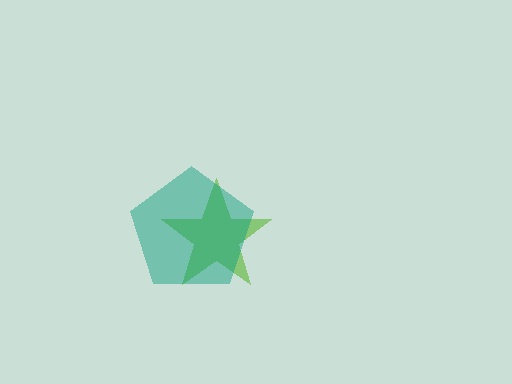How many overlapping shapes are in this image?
There are 2 overlapping shapes in the image.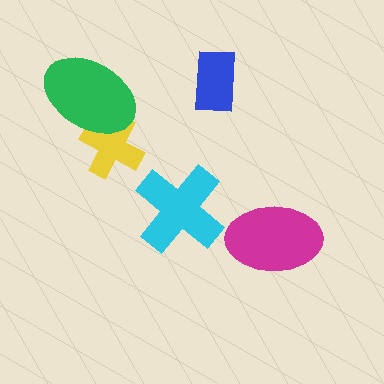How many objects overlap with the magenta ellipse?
0 objects overlap with the magenta ellipse.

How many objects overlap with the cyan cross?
0 objects overlap with the cyan cross.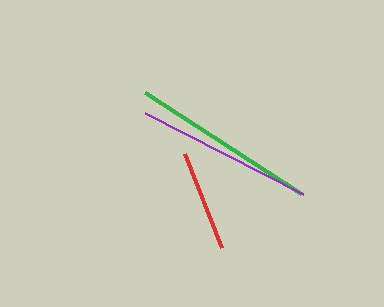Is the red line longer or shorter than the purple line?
The purple line is longer than the red line.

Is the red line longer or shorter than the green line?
The green line is longer than the red line.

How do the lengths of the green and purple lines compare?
The green and purple lines are approximately the same length.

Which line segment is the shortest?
The red line is the shortest at approximately 101 pixels.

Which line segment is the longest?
The green line is the longest at approximately 185 pixels.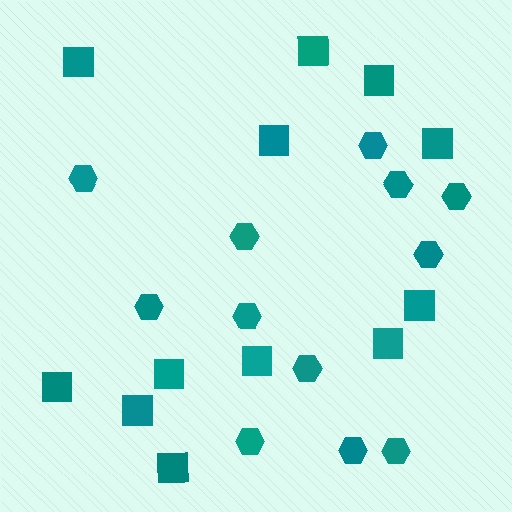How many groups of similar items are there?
There are 2 groups: one group of hexagons (12) and one group of squares (12).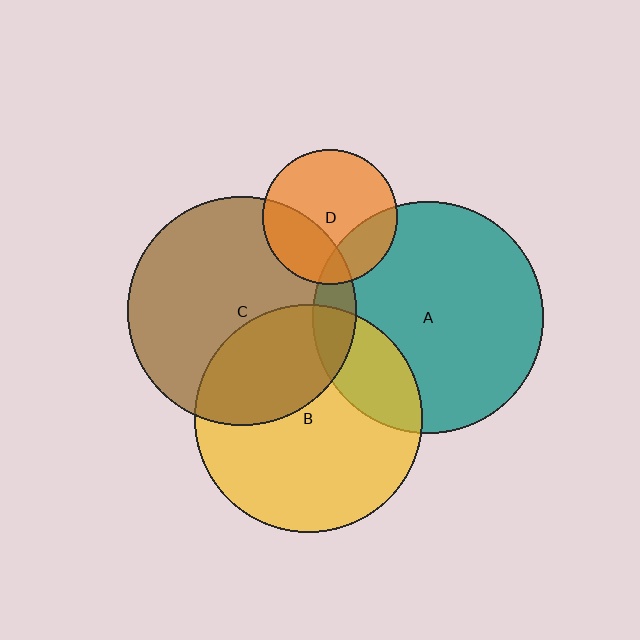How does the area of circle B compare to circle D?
Approximately 2.8 times.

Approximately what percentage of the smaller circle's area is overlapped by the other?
Approximately 20%.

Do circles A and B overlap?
Yes.